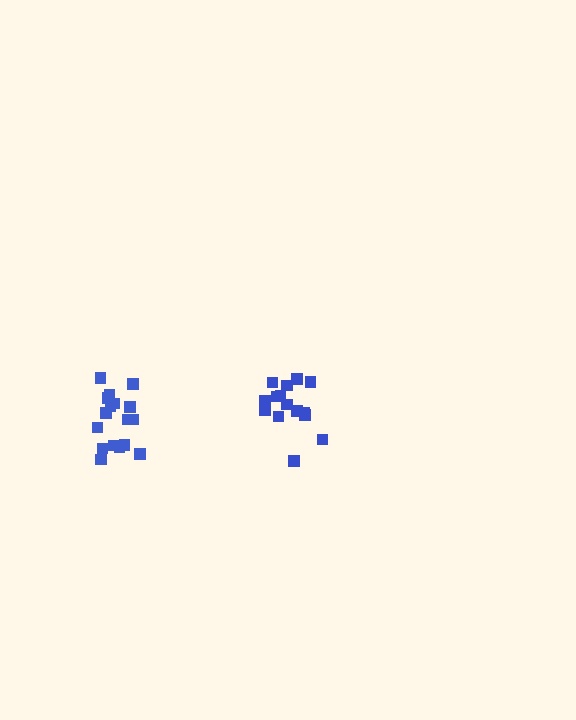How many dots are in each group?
Group 1: 15 dots, Group 2: 17 dots (32 total).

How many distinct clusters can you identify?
There are 2 distinct clusters.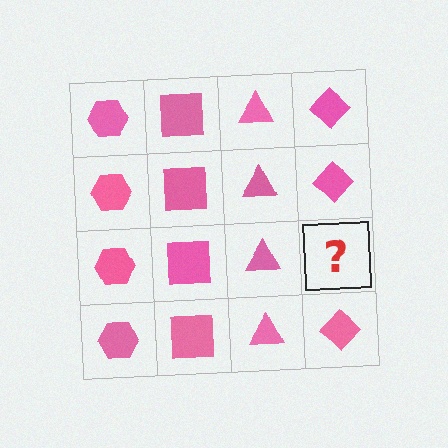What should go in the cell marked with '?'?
The missing cell should contain a pink diamond.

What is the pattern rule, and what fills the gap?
The rule is that each column has a consistent shape. The gap should be filled with a pink diamond.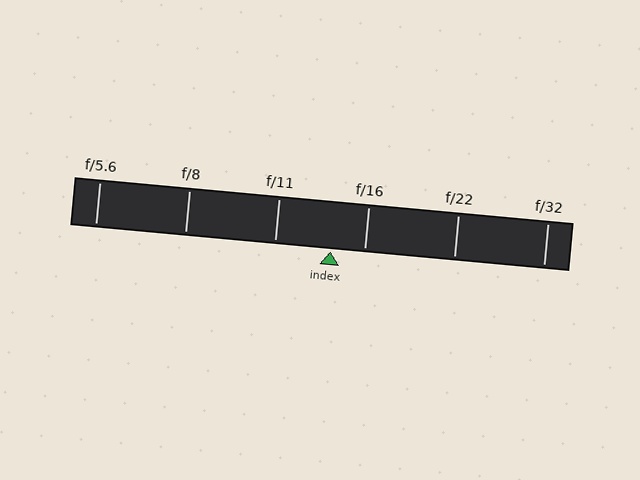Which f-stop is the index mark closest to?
The index mark is closest to f/16.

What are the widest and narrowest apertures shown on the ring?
The widest aperture shown is f/5.6 and the narrowest is f/32.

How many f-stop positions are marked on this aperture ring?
There are 6 f-stop positions marked.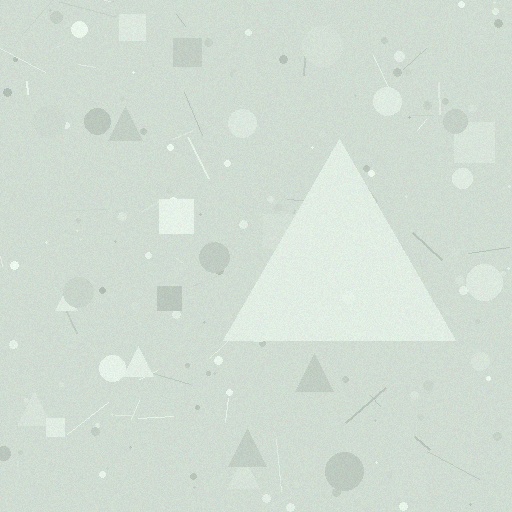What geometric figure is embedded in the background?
A triangle is embedded in the background.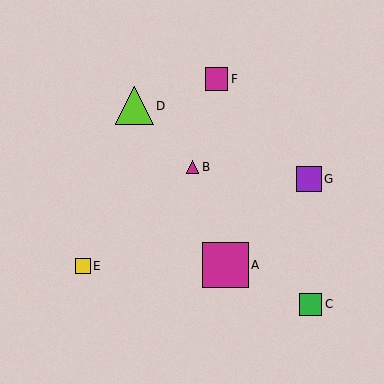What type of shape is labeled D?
Shape D is a lime triangle.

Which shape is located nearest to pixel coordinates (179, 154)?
The magenta triangle (labeled B) at (193, 167) is nearest to that location.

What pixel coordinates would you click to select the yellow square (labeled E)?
Click at (83, 266) to select the yellow square E.